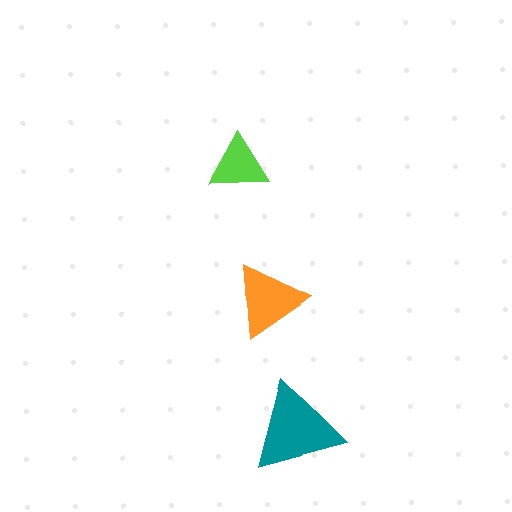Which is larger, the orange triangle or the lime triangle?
The orange one.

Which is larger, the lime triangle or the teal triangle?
The teal one.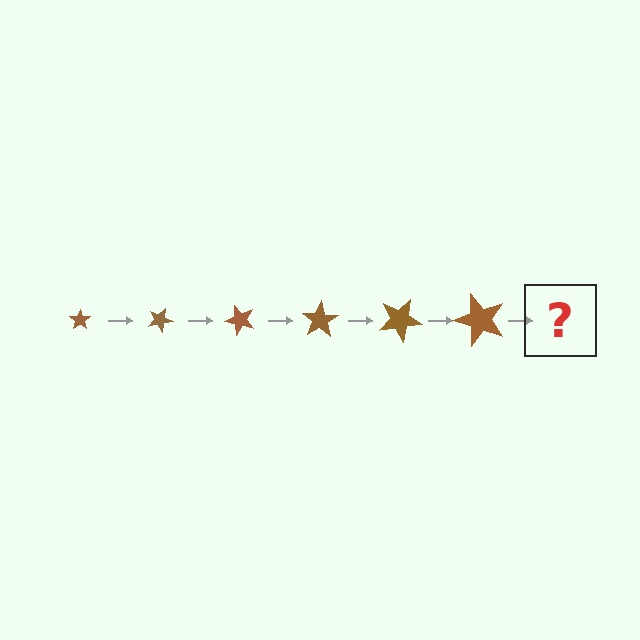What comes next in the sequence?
The next element should be a star, larger than the previous one and rotated 150 degrees from the start.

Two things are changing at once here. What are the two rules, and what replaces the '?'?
The two rules are that the star grows larger each step and it rotates 25 degrees each step. The '?' should be a star, larger than the previous one and rotated 150 degrees from the start.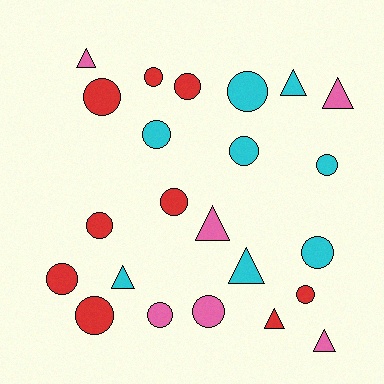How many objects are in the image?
There are 23 objects.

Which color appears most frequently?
Red, with 9 objects.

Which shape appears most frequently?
Circle, with 15 objects.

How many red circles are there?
There are 8 red circles.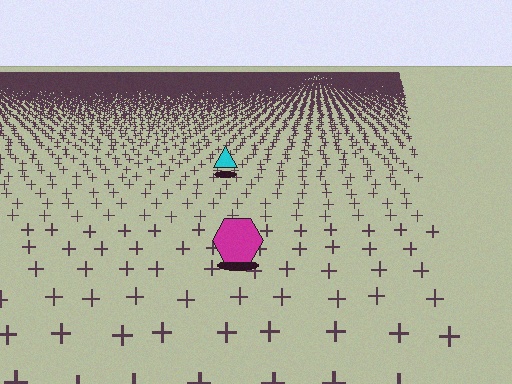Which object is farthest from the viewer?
The cyan triangle is farthest from the viewer. It appears smaller and the ground texture around it is denser.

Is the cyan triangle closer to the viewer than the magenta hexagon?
No. The magenta hexagon is closer — you can tell from the texture gradient: the ground texture is coarser near it.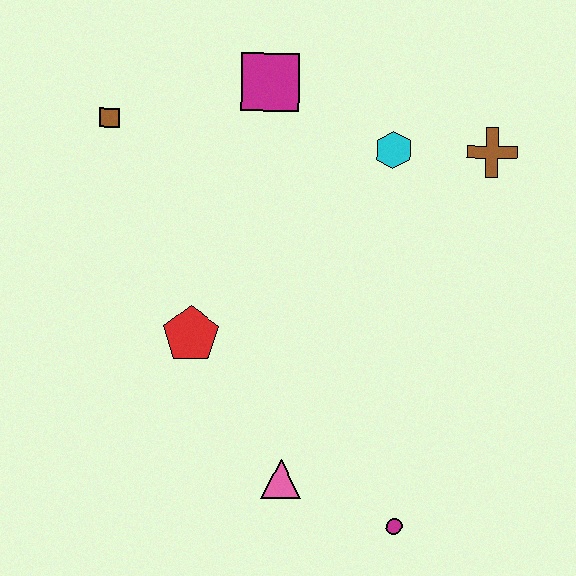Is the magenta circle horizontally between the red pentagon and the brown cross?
Yes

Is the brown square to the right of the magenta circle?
No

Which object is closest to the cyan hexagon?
The brown cross is closest to the cyan hexagon.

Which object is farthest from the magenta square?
The magenta circle is farthest from the magenta square.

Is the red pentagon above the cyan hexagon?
No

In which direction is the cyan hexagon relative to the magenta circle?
The cyan hexagon is above the magenta circle.